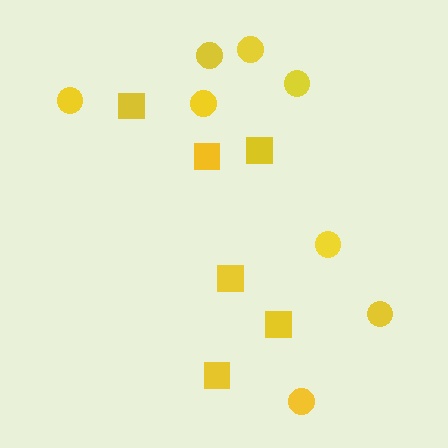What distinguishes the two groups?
There are 2 groups: one group of circles (8) and one group of squares (6).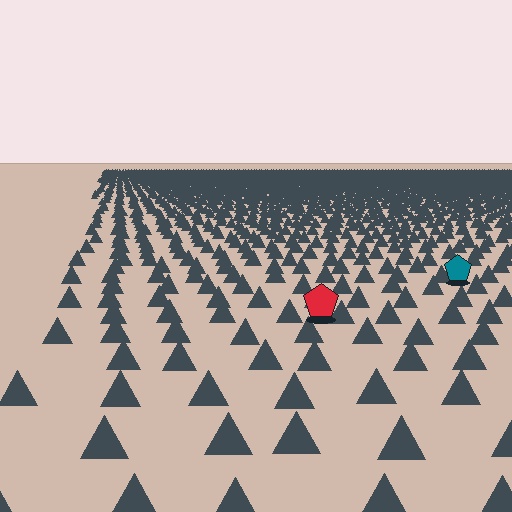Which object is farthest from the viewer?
The teal pentagon is farthest from the viewer. It appears smaller and the ground texture around it is denser.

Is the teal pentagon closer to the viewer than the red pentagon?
No. The red pentagon is closer — you can tell from the texture gradient: the ground texture is coarser near it.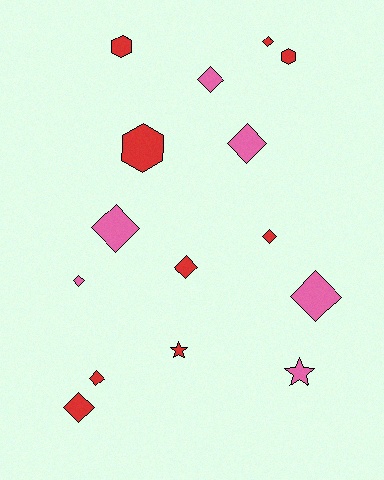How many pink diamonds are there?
There are 5 pink diamonds.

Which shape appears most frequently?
Diamond, with 10 objects.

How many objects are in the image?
There are 15 objects.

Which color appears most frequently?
Red, with 9 objects.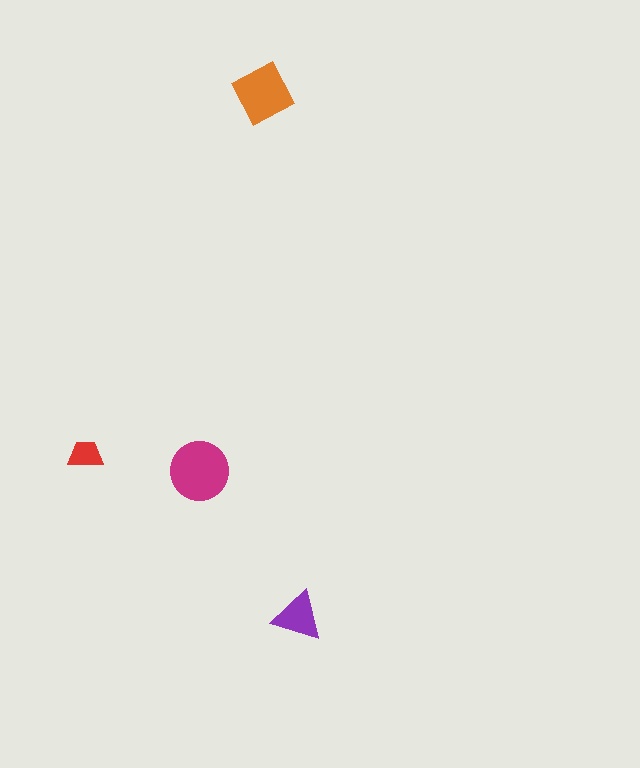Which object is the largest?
The magenta circle.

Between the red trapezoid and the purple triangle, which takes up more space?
The purple triangle.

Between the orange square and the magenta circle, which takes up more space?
The magenta circle.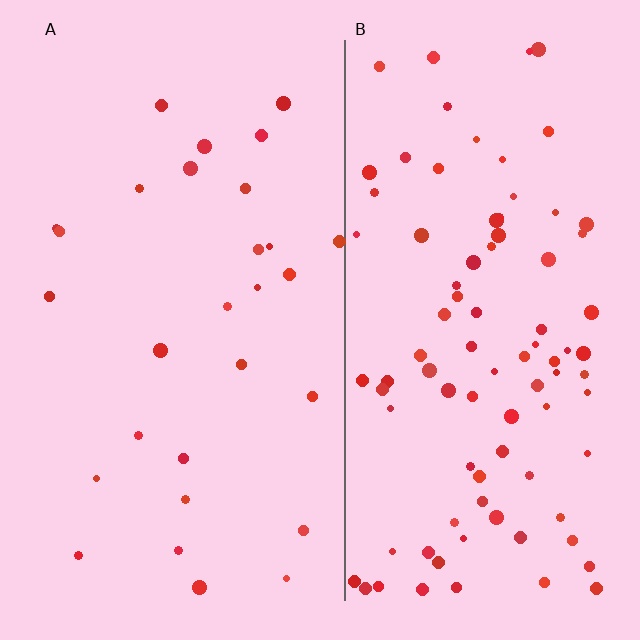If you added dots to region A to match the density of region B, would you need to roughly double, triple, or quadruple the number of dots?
Approximately triple.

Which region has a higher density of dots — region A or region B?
B (the right).